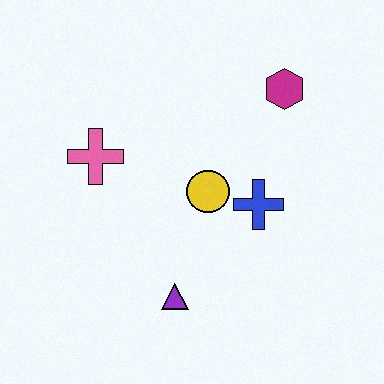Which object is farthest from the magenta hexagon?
The purple triangle is farthest from the magenta hexagon.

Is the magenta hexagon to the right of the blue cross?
Yes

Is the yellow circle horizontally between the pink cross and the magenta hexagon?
Yes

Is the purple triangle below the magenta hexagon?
Yes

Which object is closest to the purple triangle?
The yellow circle is closest to the purple triangle.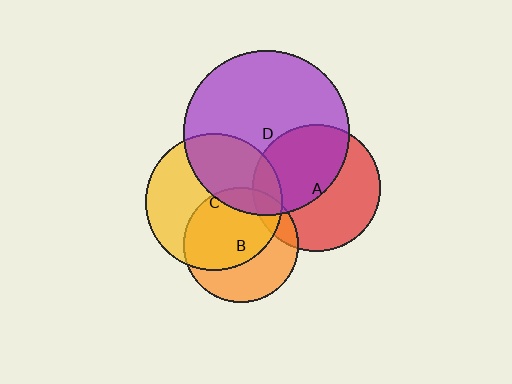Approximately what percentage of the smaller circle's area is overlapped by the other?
Approximately 15%.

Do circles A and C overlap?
Yes.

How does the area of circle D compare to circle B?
Approximately 2.1 times.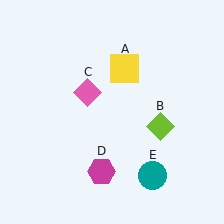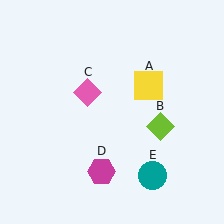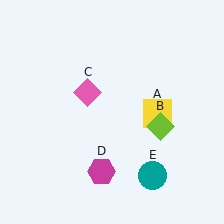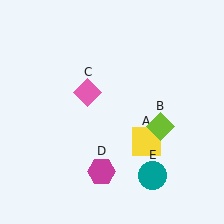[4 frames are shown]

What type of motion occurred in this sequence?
The yellow square (object A) rotated clockwise around the center of the scene.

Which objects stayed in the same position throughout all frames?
Lime diamond (object B) and pink diamond (object C) and magenta hexagon (object D) and teal circle (object E) remained stationary.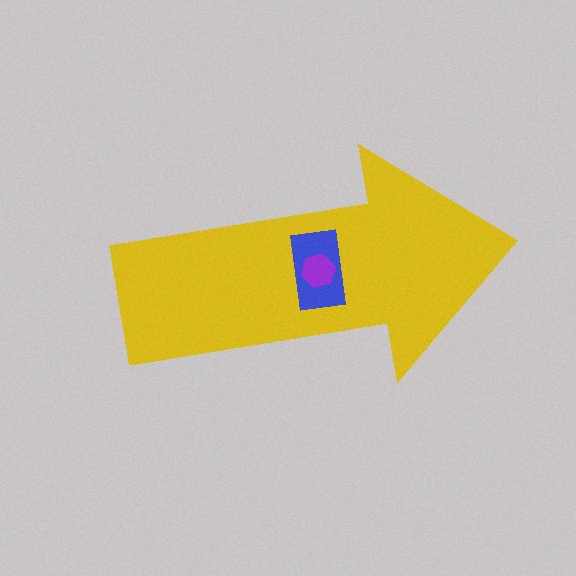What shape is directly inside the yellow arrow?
The blue rectangle.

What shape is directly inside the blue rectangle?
The purple hexagon.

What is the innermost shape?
The purple hexagon.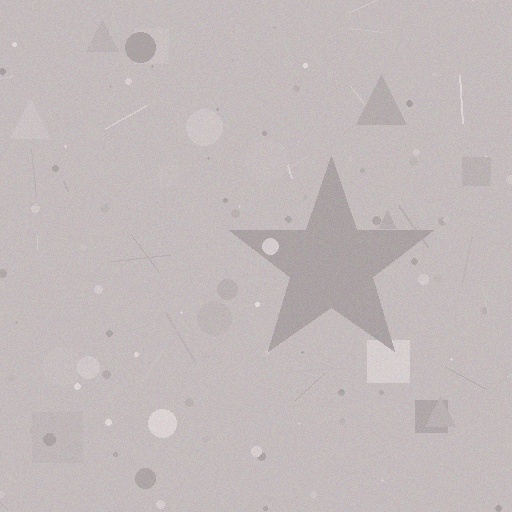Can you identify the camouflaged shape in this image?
The camouflaged shape is a star.